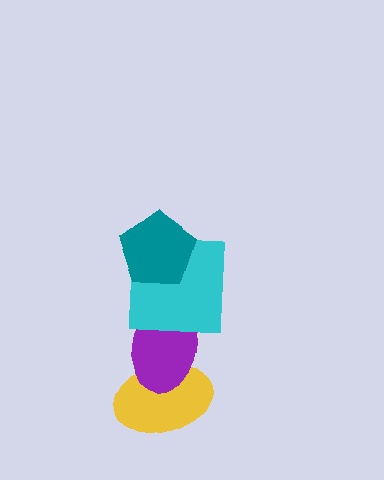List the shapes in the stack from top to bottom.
From top to bottom: the teal pentagon, the cyan square, the purple ellipse, the yellow ellipse.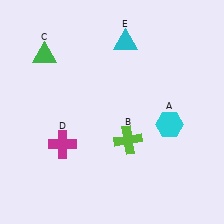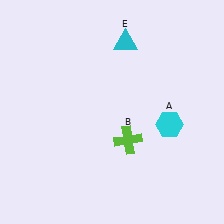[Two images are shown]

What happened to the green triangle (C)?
The green triangle (C) was removed in Image 2. It was in the top-left area of Image 1.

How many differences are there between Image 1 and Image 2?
There are 2 differences between the two images.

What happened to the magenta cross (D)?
The magenta cross (D) was removed in Image 2. It was in the bottom-left area of Image 1.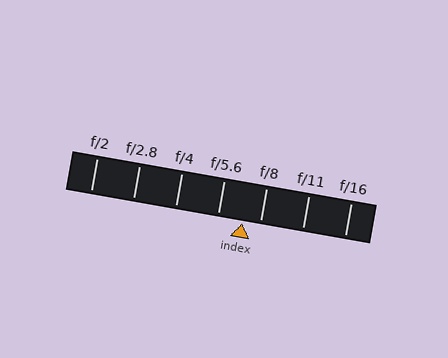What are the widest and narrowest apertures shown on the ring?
The widest aperture shown is f/2 and the narrowest is f/16.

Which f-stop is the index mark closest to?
The index mark is closest to f/8.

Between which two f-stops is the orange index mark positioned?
The index mark is between f/5.6 and f/8.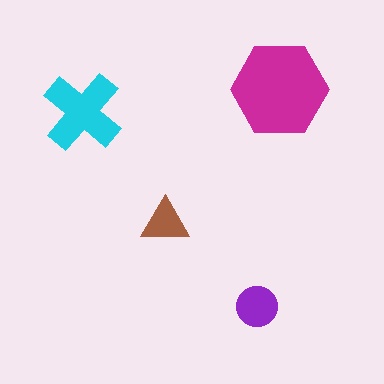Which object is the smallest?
The brown triangle.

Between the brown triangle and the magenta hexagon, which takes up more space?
The magenta hexagon.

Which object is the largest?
The magenta hexagon.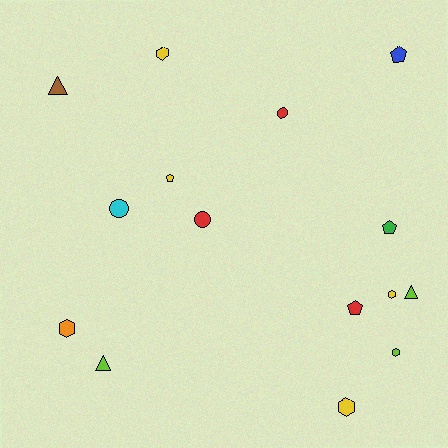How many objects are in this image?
There are 15 objects.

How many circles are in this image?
There are 3 circles.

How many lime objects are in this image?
There are 3 lime objects.